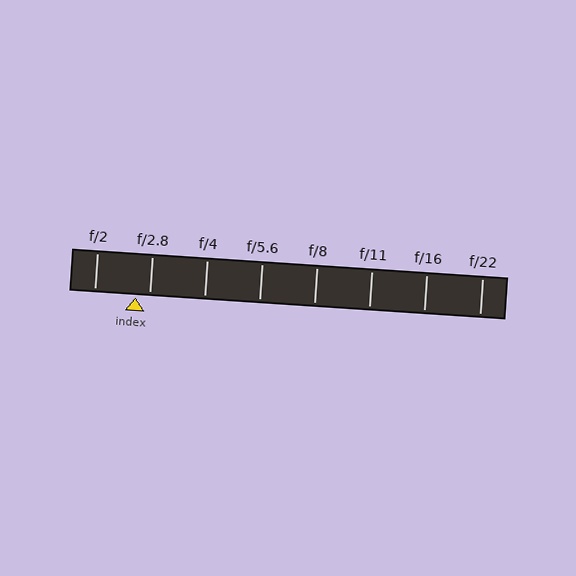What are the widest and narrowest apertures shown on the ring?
The widest aperture shown is f/2 and the narrowest is f/22.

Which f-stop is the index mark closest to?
The index mark is closest to f/2.8.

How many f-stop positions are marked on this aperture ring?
There are 8 f-stop positions marked.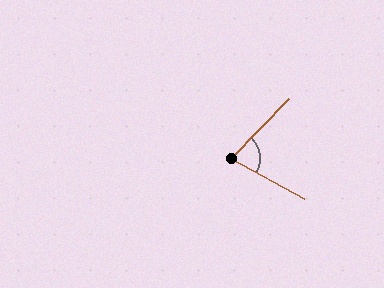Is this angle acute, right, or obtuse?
It is acute.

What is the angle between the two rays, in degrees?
Approximately 74 degrees.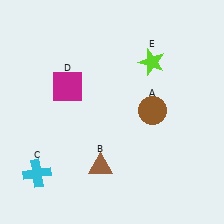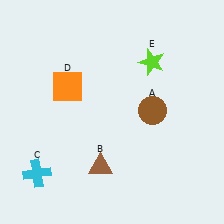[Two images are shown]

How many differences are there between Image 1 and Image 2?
There is 1 difference between the two images.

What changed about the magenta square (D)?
In Image 1, D is magenta. In Image 2, it changed to orange.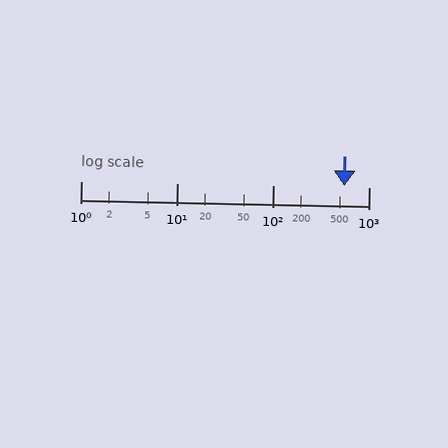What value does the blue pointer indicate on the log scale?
The pointer indicates approximately 560.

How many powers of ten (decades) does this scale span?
The scale spans 3 decades, from 1 to 1000.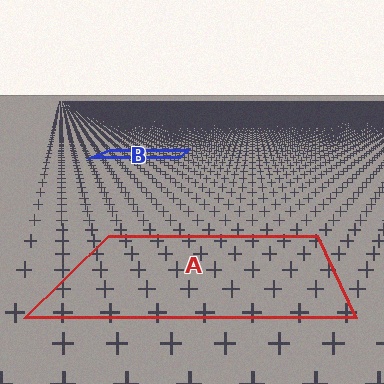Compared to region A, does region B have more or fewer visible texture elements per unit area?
Region B has more texture elements per unit area — they are packed more densely because it is farther away.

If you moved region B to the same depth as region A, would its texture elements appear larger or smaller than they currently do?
They would appear larger. At a closer depth, the same texture elements are projected at a bigger on-screen size.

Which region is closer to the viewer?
Region A is closer. The texture elements there are larger and more spread out.